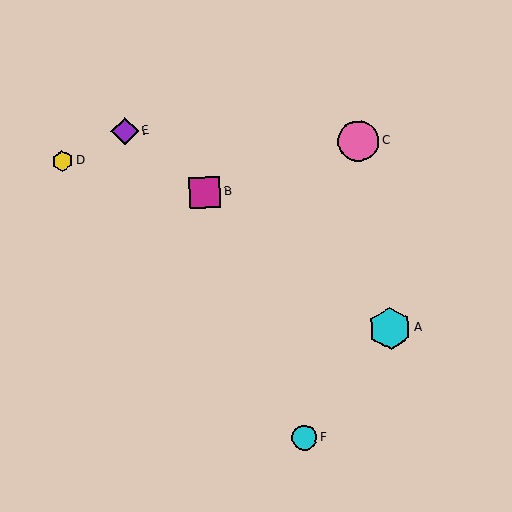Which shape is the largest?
The cyan hexagon (labeled A) is the largest.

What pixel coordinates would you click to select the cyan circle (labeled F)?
Click at (305, 438) to select the cyan circle F.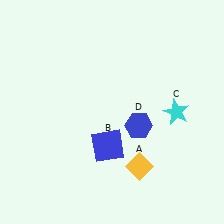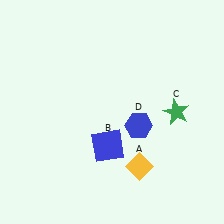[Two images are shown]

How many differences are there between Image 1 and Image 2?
There is 1 difference between the two images.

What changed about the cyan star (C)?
In Image 1, C is cyan. In Image 2, it changed to green.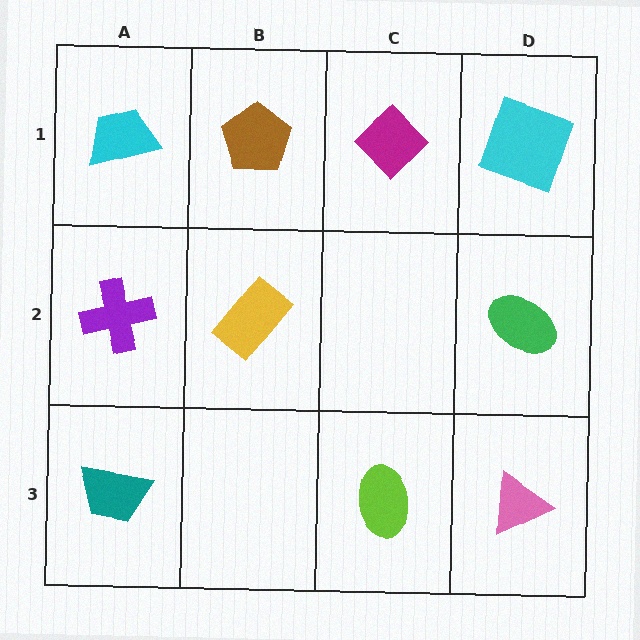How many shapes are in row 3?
3 shapes.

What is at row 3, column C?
A lime ellipse.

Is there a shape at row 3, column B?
No, that cell is empty.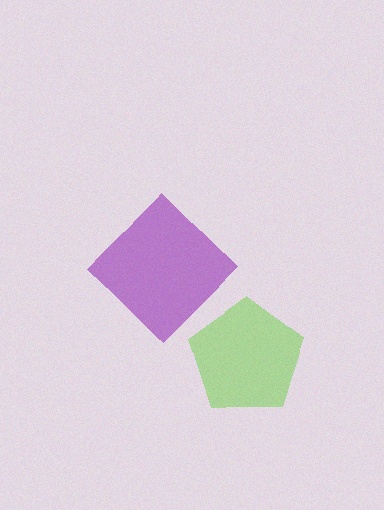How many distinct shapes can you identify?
There are 2 distinct shapes: a purple diamond, a lime pentagon.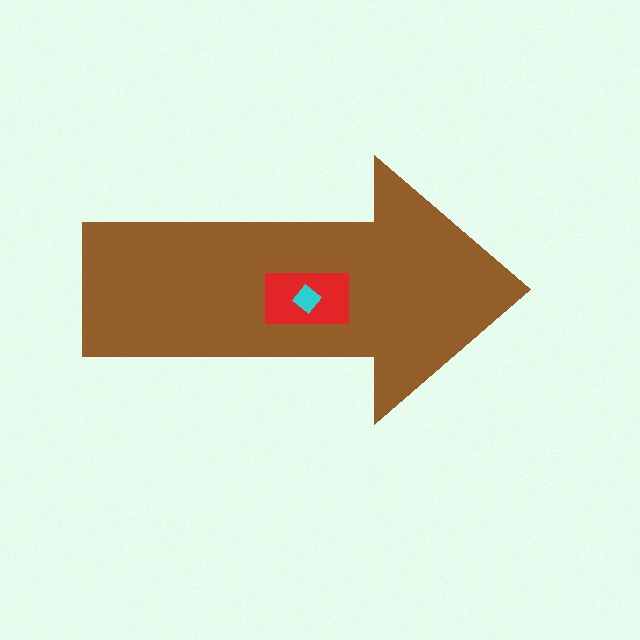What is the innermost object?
The cyan diamond.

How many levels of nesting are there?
3.